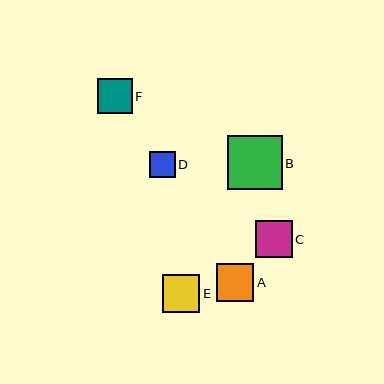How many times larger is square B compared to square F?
Square B is approximately 1.6 times the size of square F.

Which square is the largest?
Square B is the largest with a size of approximately 54 pixels.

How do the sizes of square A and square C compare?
Square A and square C are approximately the same size.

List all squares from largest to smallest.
From largest to smallest: B, E, A, C, F, D.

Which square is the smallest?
Square D is the smallest with a size of approximately 26 pixels.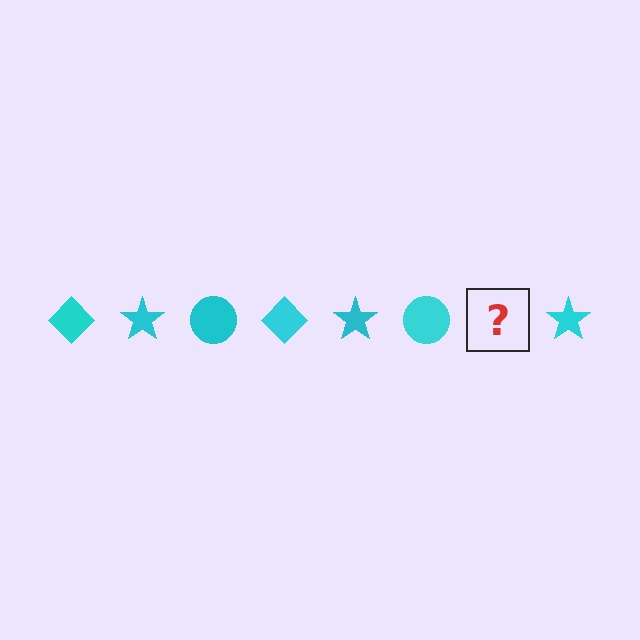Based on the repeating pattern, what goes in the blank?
The blank should be a cyan diamond.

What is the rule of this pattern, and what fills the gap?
The rule is that the pattern cycles through diamond, star, circle shapes in cyan. The gap should be filled with a cyan diamond.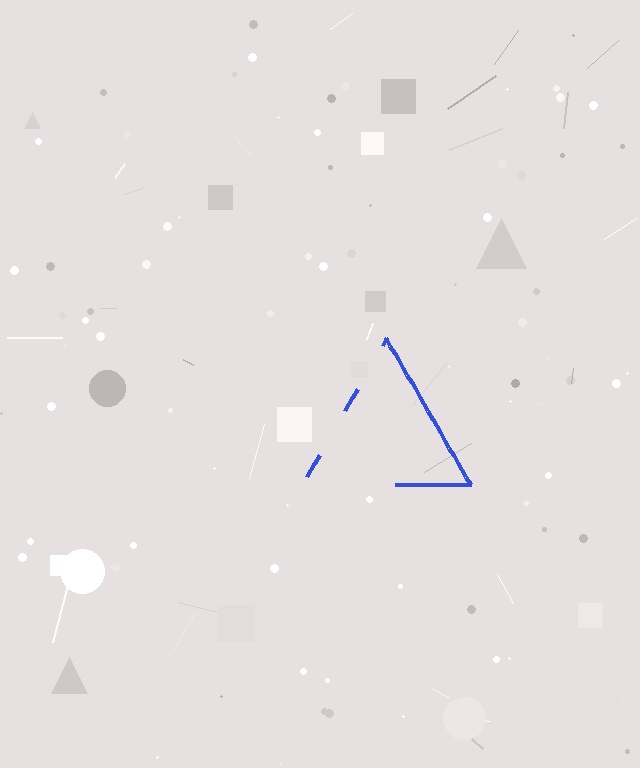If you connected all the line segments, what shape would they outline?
They would outline a triangle.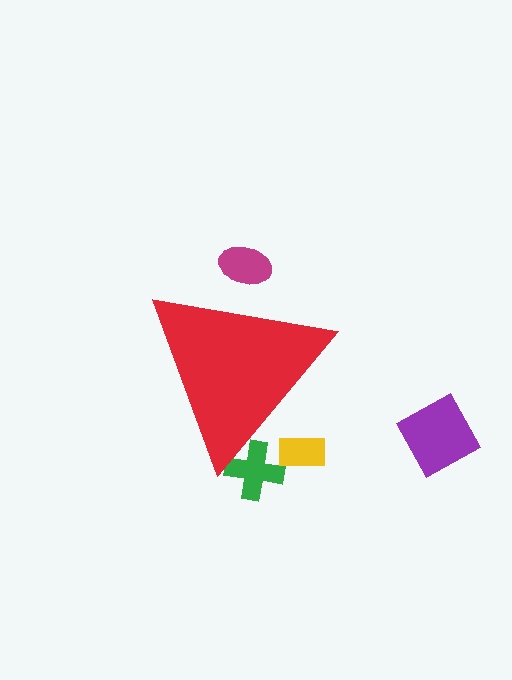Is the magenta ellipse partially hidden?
Yes, the magenta ellipse is partially hidden behind the red triangle.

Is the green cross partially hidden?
Yes, the green cross is partially hidden behind the red triangle.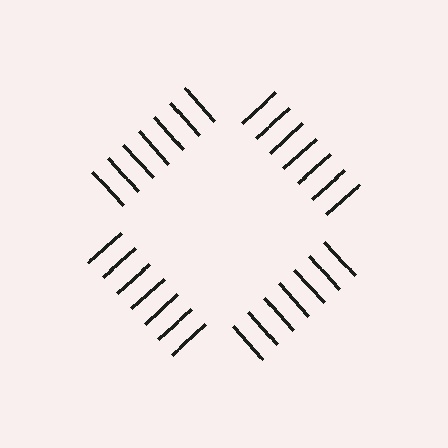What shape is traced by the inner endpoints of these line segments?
An illusory square — the line segments terminate on its edges but no continuous stroke is drawn.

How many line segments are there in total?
28 — 7 along each of the 4 edges.